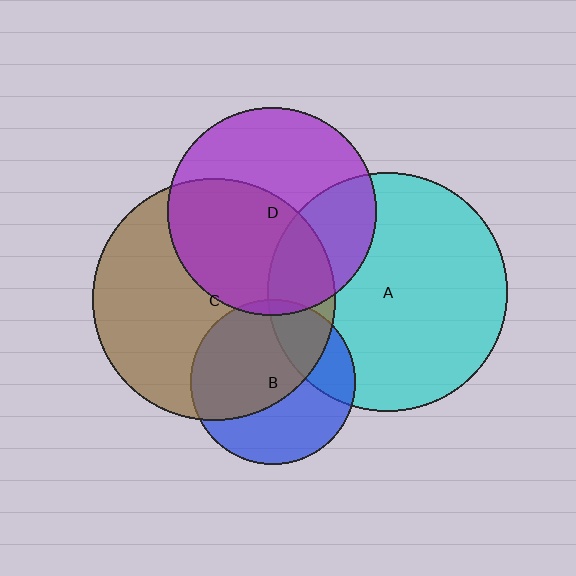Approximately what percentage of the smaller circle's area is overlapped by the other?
Approximately 55%.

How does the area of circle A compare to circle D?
Approximately 1.3 times.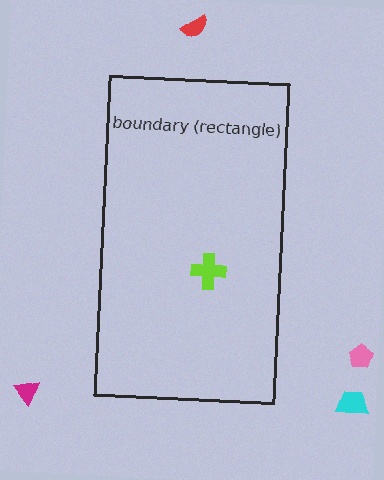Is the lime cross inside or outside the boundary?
Inside.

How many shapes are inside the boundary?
1 inside, 4 outside.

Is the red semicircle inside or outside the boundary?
Outside.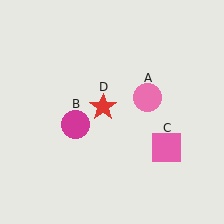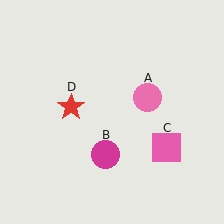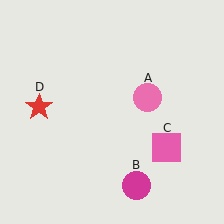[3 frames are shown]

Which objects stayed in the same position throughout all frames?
Pink circle (object A) and pink square (object C) remained stationary.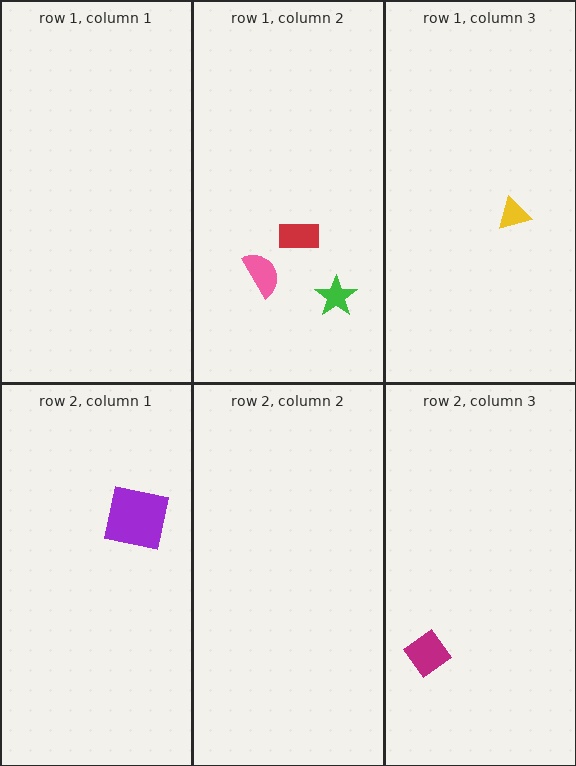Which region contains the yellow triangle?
The row 1, column 3 region.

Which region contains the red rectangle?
The row 1, column 2 region.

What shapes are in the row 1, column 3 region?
The yellow triangle.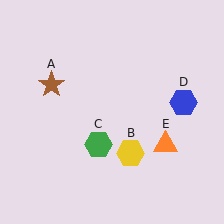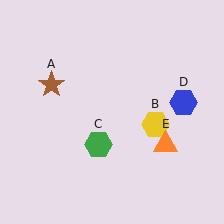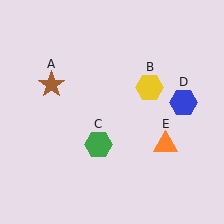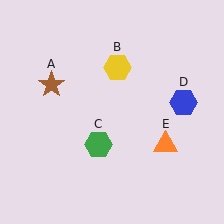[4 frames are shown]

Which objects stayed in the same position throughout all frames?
Brown star (object A) and green hexagon (object C) and blue hexagon (object D) and orange triangle (object E) remained stationary.